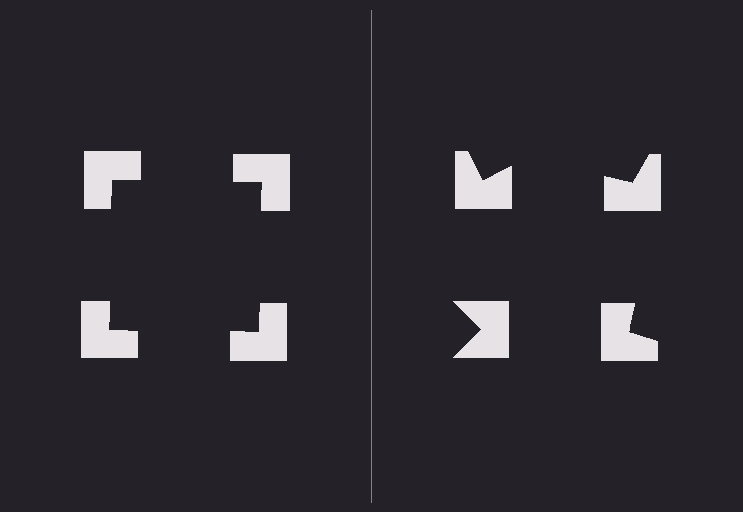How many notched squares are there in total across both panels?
8 — 4 on each side.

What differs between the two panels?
The notched squares are positioned identically on both sides; only the wedge orientations differ. On the left they align to a square; on the right they are misaligned.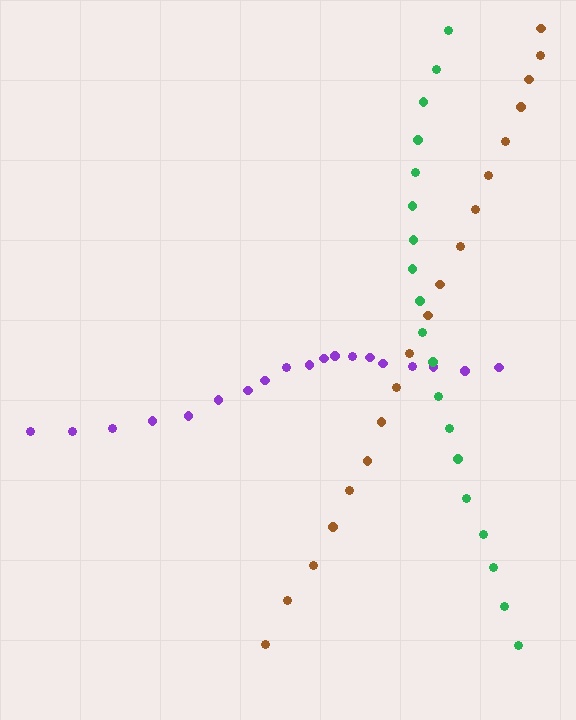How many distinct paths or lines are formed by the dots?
There are 3 distinct paths.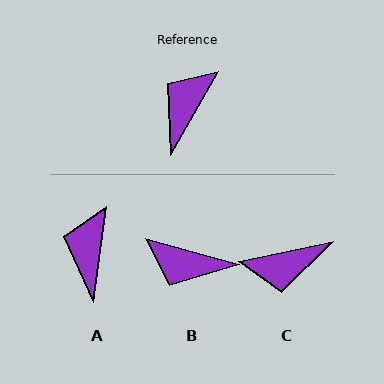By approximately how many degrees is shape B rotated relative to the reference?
Approximately 104 degrees counter-clockwise.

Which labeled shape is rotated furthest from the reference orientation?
C, about 132 degrees away.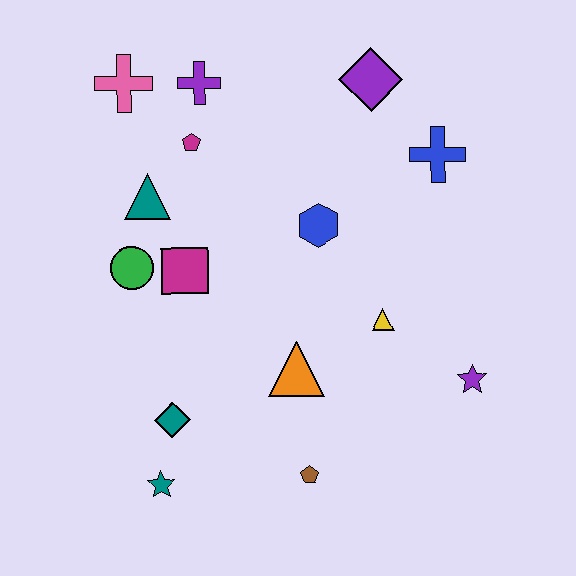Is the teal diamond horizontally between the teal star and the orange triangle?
Yes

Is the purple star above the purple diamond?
No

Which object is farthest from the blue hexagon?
The teal star is farthest from the blue hexagon.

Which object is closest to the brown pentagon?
The orange triangle is closest to the brown pentagon.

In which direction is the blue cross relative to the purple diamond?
The blue cross is below the purple diamond.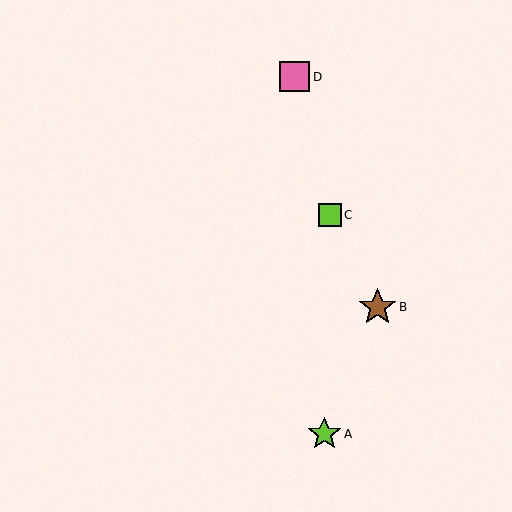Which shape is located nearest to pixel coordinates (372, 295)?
The brown star (labeled B) at (377, 307) is nearest to that location.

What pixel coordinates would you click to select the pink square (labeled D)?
Click at (295, 77) to select the pink square D.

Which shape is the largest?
The brown star (labeled B) is the largest.